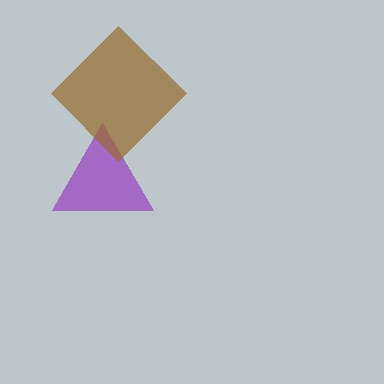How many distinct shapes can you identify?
There are 2 distinct shapes: a purple triangle, a brown diamond.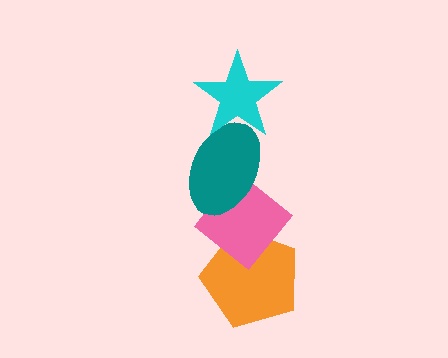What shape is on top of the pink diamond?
The teal ellipse is on top of the pink diamond.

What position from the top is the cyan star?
The cyan star is 1st from the top.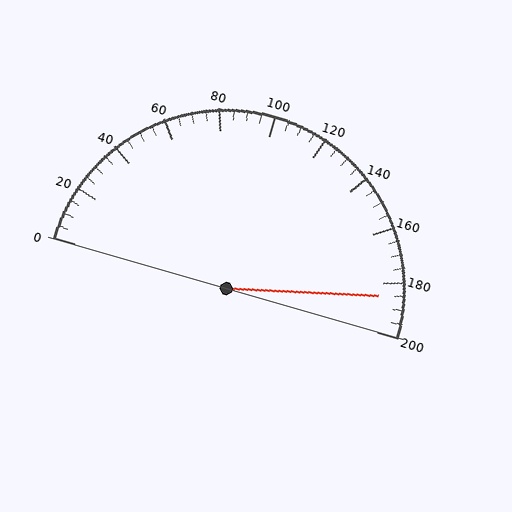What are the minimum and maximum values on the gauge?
The gauge ranges from 0 to 200.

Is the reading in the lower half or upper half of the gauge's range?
The reading is in the upper half of the range (0 to 200).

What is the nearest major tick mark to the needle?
The nearest major tick mark is 180.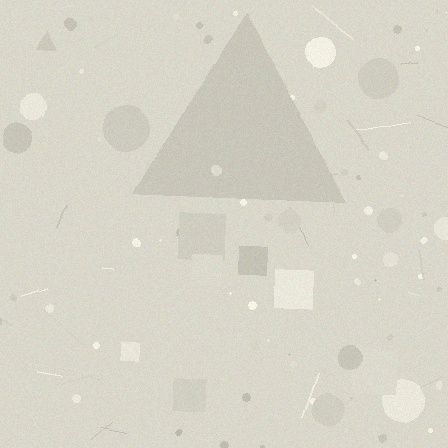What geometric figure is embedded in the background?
A triangle is embedded in the background.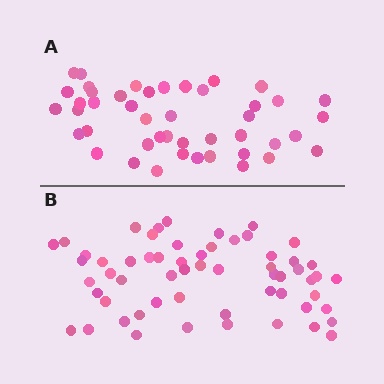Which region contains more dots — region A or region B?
Region B (the bottom region) has more dots.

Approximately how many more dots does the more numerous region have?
Region B has approximately 15 more dots than region A.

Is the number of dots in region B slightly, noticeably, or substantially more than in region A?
Region B has noticeably more, but not dramatically so. The ratio is roughly 1.3 to 1.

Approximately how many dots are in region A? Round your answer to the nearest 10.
About 40 dots. (The exact count is 45, which rounds to 40.)